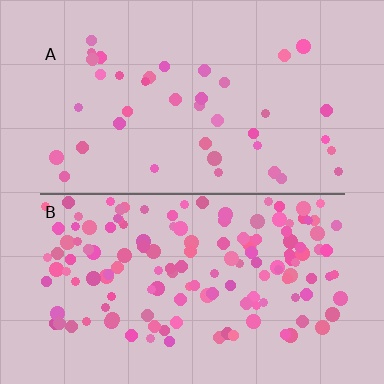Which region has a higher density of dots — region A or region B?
B (the bottom).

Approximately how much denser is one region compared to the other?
Approximately 3.5× — region B over region A.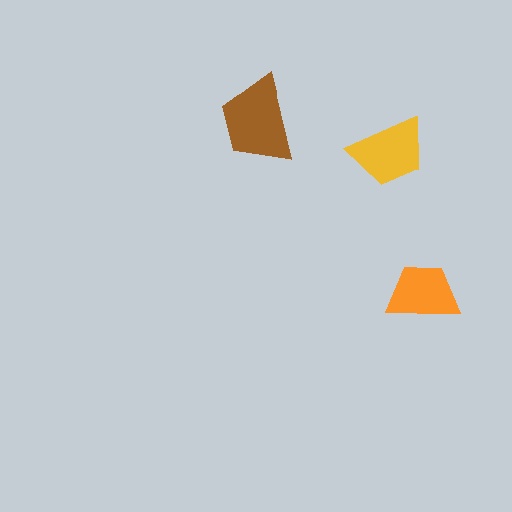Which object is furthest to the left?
The brown trapezoid is leftmost.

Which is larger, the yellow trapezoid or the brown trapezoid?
The brown one.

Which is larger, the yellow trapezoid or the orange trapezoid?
The yellow one.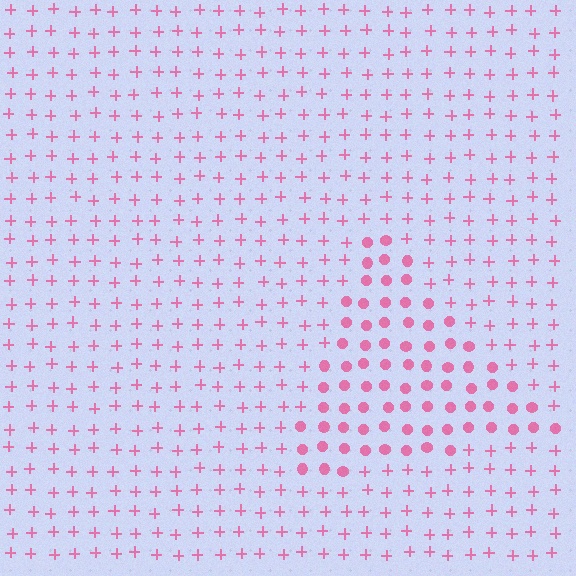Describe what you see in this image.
The image is filled with small pink elements arranged in a uniform grid. A triangle-shaped region contains circles, while the surrounding area contains plus signs. The boundary is defined purely by the change in element shape.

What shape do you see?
I see a triangle.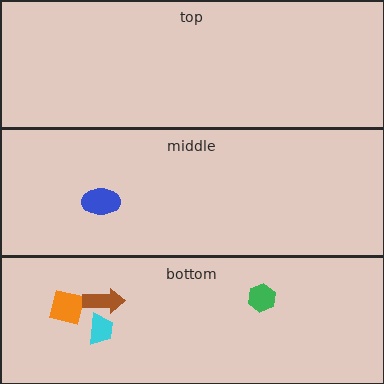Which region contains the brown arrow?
The bottom region.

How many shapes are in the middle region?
1.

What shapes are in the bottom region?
The orange square, the cyan trapezoid, the green hexagon, the brown arrow.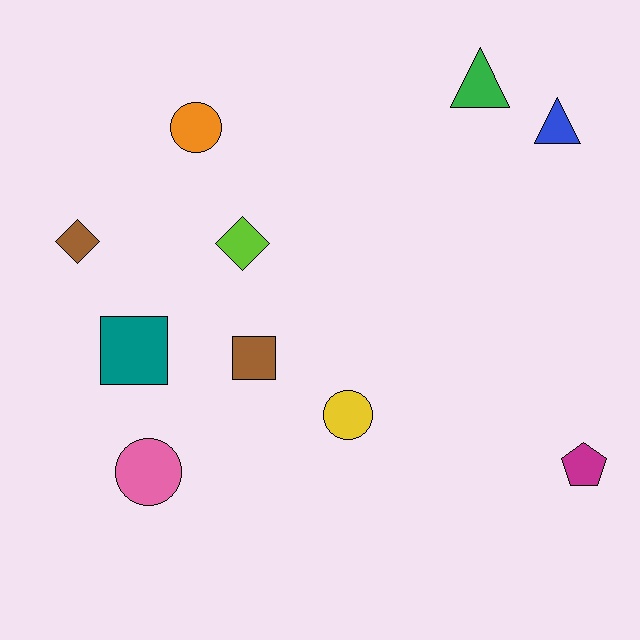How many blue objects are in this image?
There is 1 blue object.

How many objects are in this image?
There are 10 objects.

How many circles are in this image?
There are 3 circles.